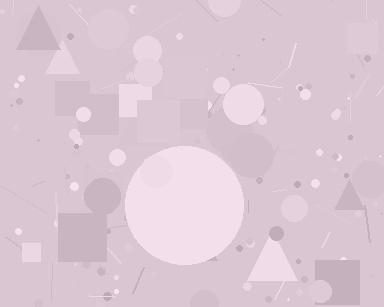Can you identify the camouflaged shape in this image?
The camouflaged shape is a circle.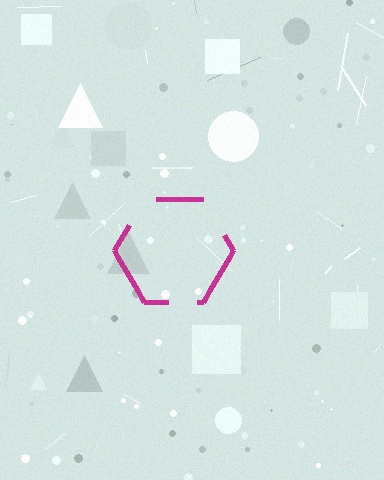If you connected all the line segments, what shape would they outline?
They would outline a hexagon.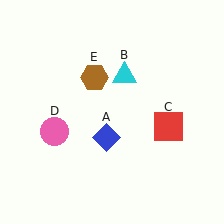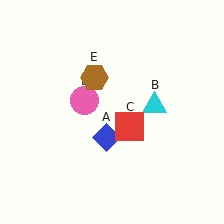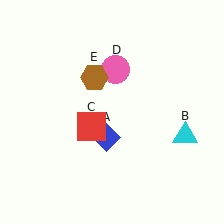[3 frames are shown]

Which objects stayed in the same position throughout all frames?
Blue diamond (object A) and brown hexagon (object E) remained stationary.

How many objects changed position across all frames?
3 objects changed position: cyan triangle (object B), red square (object C), pink circle (object D).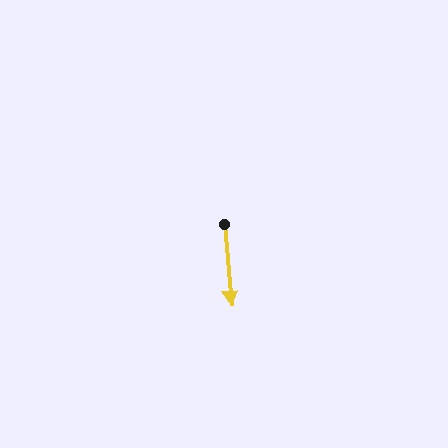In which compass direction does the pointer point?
South.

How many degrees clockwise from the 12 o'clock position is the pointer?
Approximately 175 degrees.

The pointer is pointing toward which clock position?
Roughly 6 o'clock.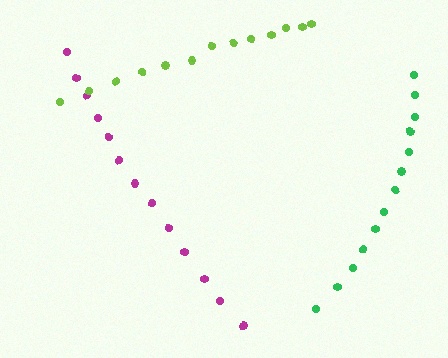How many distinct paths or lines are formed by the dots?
There are 3 distinct paths.